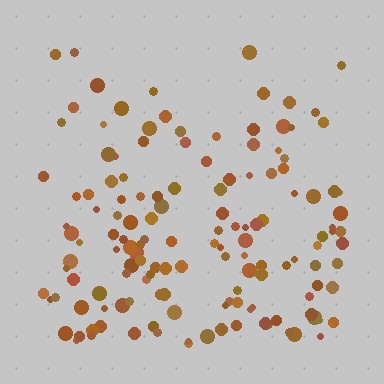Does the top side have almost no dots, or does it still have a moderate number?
Still a moderate number, just noticeably fewer than the bottom.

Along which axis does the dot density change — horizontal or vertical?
Vertical.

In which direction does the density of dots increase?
From top to bottom, with the bottom side densest.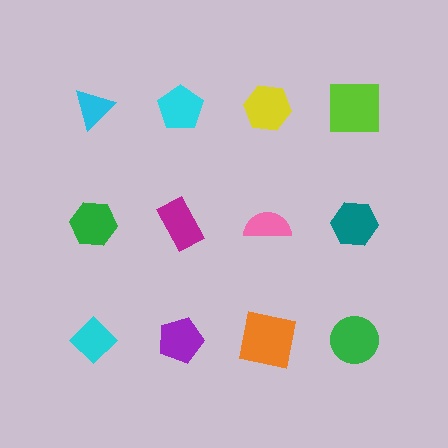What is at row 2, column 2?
A magenta rectangle.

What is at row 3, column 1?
A cyan diamond.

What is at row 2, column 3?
A pink semicircle.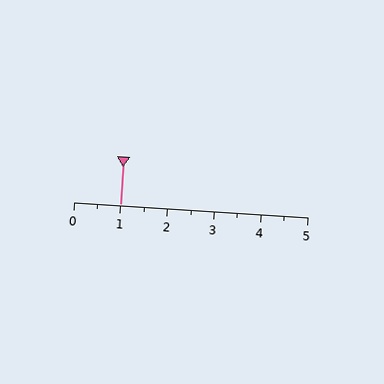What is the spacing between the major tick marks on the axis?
The major ticks are spaced 1 apart.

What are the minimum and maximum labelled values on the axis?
The axis runs from 0 to 5.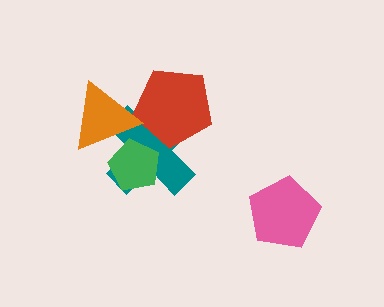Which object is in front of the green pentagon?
The orange triangle is in front of the green pentagon.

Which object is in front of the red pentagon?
The orange triangle is in front of the red pentagon.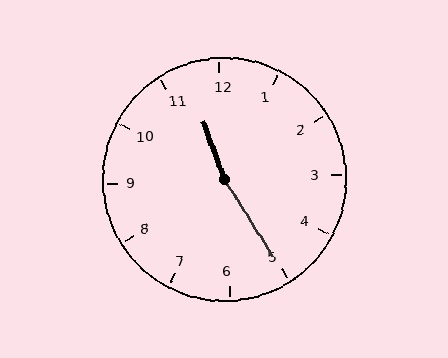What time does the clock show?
11:25.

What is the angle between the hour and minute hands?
Approximately 168 degrees.